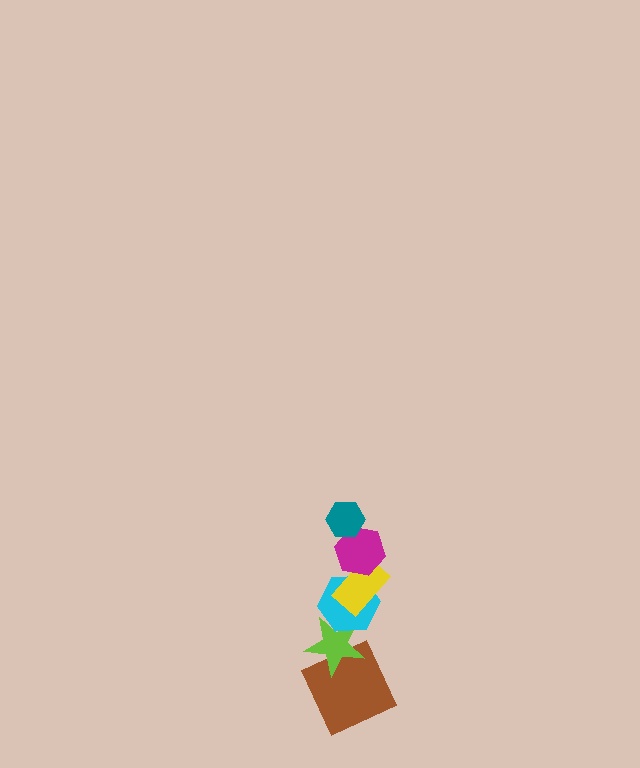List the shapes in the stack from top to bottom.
From top to bottom: the teal hexagon, the magenta hexagon, the yellow rectangle, the cyan hexagon, the lime star, the brown square.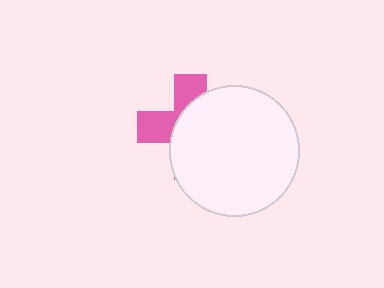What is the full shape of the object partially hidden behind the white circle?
The partially hidden object is a pink cross.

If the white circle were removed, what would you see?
You would see the complete pink cross.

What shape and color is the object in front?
The object in front is a white circle.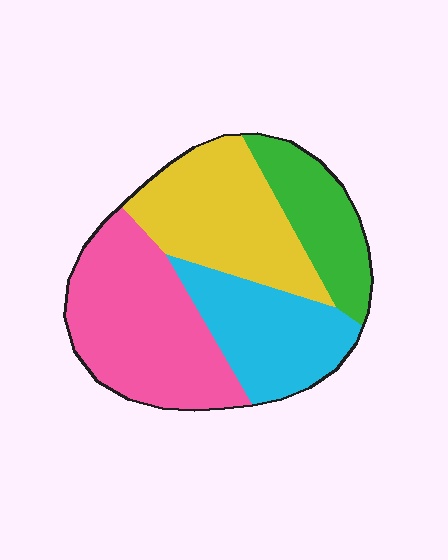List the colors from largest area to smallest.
From largest to smallest: pink, yellow, cyan, green.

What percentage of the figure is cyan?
Cyan covers 22% of the figure.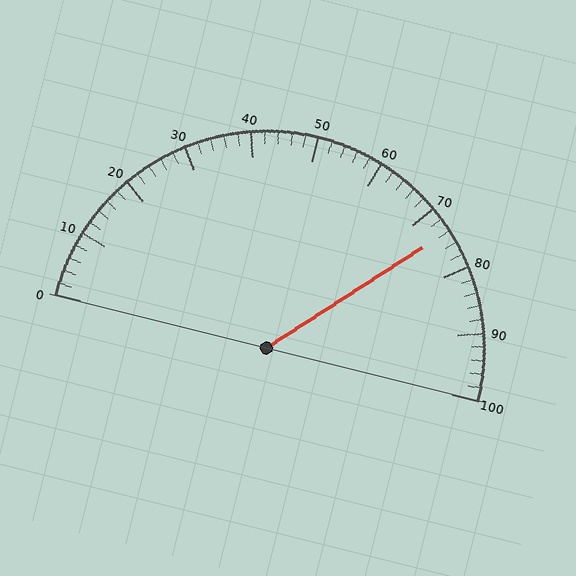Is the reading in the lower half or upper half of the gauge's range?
The reading is in the upper half of the range (0 to 100).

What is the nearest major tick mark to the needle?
The nearest major tick mark is 70.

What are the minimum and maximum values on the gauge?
The gauge ranges from 0 to 100.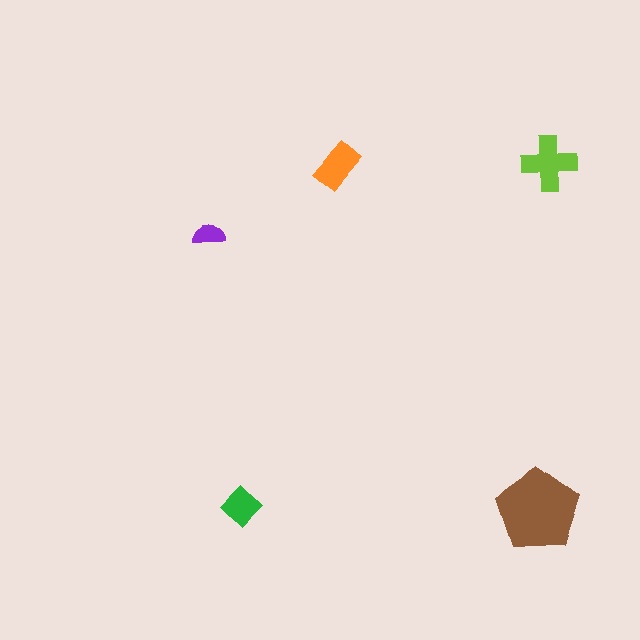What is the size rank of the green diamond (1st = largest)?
4th.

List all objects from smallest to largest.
The purple semicircle, the green diamond, the orange rectangle, the lime cross, the brown pentagon.